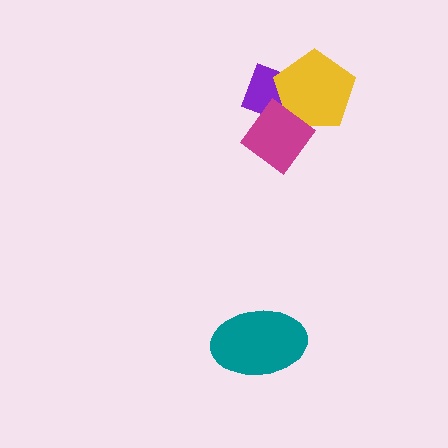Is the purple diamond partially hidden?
Yes, it is partially covered by another shape.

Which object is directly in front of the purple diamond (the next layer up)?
The yellow pentagon is directly in front of the purple diamond.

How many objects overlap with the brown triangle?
3 objects overlap with the brown triangle.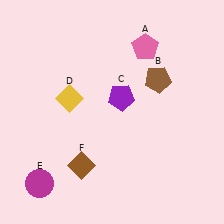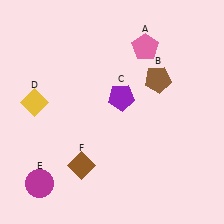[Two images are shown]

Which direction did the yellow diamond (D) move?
The yellow diamond (D) moved left.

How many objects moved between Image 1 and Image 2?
1 object moved between the two images.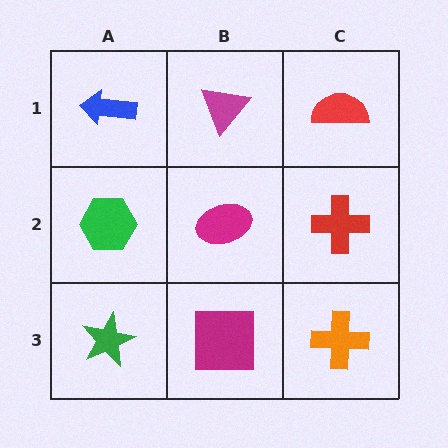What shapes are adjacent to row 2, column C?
A red semicircle (row 1, column C), an orange cross (row 3, column C), a magenta ellipse (row 2, column B).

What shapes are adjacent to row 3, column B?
A magenta ellipse (row 2, column B), a green star (row 3, column A), an orange cross (row 3, column C).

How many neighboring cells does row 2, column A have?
3.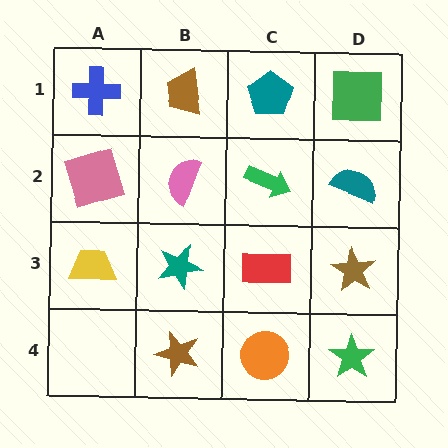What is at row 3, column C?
A red rectangle.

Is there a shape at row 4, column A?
No, that cell is empty.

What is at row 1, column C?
A teal pentagon.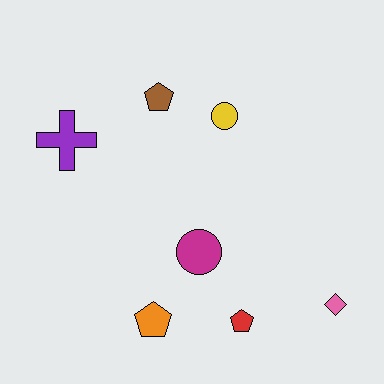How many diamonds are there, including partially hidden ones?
There is 1 diamond.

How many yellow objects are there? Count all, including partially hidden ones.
There is 1 yellow object.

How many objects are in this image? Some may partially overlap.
There are 7 objects.